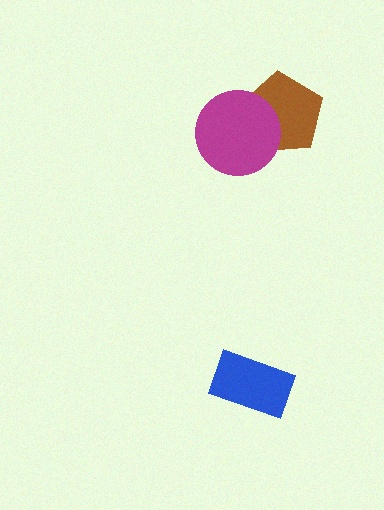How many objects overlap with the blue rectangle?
0 objects overlap with the blue rectangle.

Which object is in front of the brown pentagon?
The magenta circle is in front of the brown pentagon.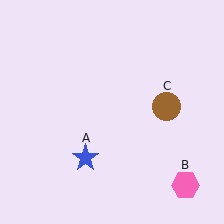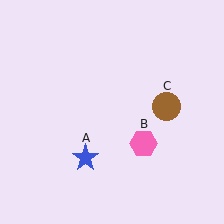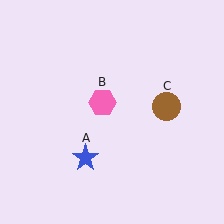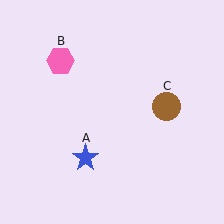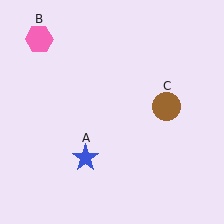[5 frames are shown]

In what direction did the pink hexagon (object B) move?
The pink hexagon (object B) moved up and to the left.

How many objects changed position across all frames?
1 object changed position: pink hexagon (object B).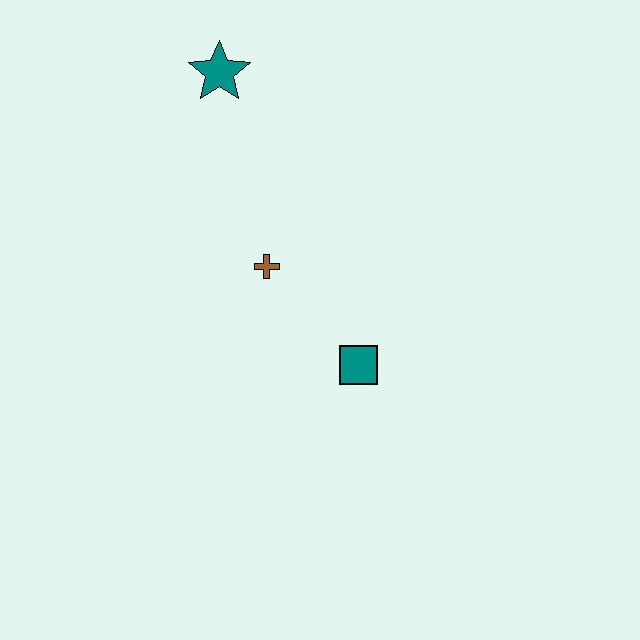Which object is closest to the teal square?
The brown cross is closest to the teal square.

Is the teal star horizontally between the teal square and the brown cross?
No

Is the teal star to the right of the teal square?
No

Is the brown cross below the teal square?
No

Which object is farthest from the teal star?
The teal square is farthest from the teal star.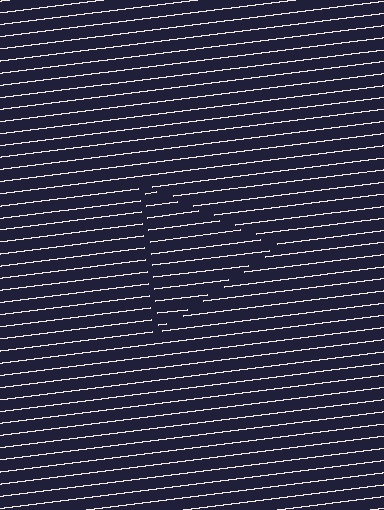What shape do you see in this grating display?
An illusory triangle. The interior of the shape contains the same grating, shifted by half a period — the contour is defined by the phase discontinuity where line-ends from the inner and outer gratings abut.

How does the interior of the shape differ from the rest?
The interior of the shape contains the same grating, shifted by half a period — the contour is defined by the phase discontinuity where line-ends from the inner and outer gratings abut.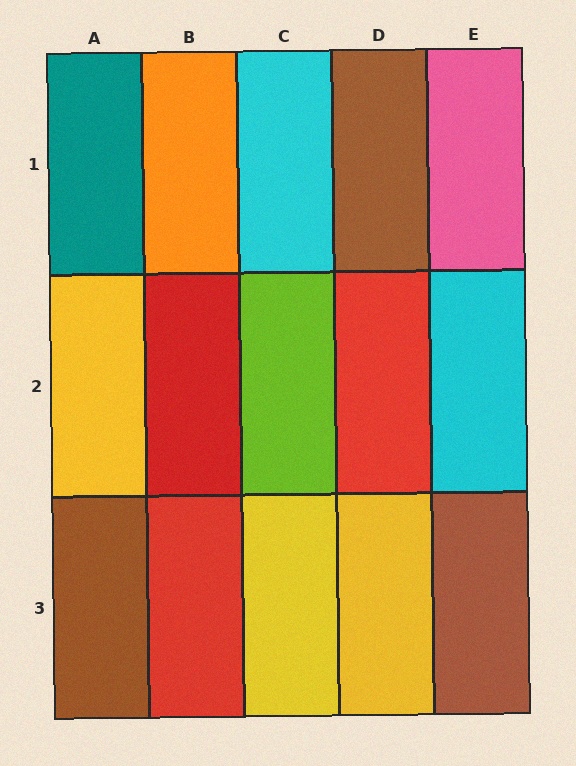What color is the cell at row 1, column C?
Cyan.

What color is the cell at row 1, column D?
Brown.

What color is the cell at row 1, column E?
Pink.